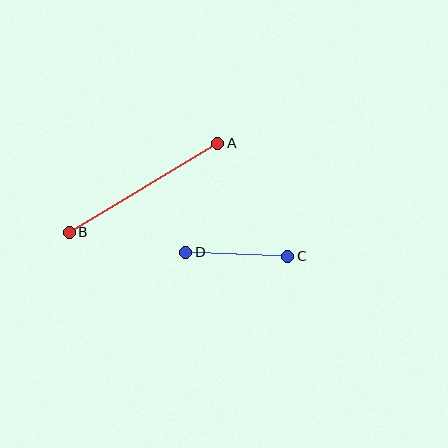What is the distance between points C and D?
The distance is approximately 102 pixels.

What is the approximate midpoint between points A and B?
The midpoint is at approximately (143, 188) pixels.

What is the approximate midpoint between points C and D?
The midpoint is at approximately (237, 254) pixels.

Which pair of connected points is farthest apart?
Points A and B are farthest apart.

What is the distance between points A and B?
The distance is approximately 173 pixels.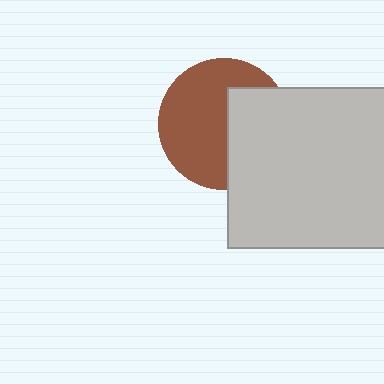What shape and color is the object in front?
The object in front is a light gray square.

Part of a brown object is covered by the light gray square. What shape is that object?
It is a circle.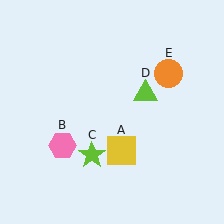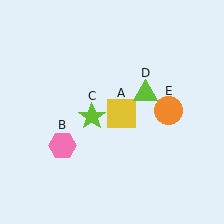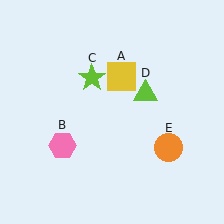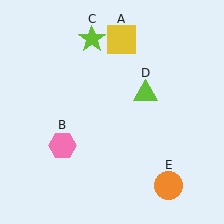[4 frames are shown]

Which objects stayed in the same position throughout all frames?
Pink hexagon (object B) and lime triangle (object D) remained stationary.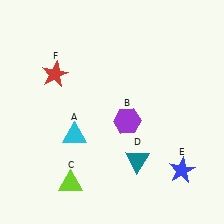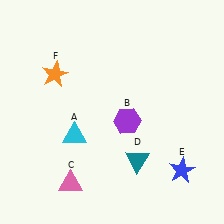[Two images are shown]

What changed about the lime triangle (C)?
In Image 1, C is lime. In Image 2, it changed to pink.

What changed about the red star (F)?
In Image 1, F is red. In Image 2, it changed to orange.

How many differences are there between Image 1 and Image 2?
There are 2 differences between the two images.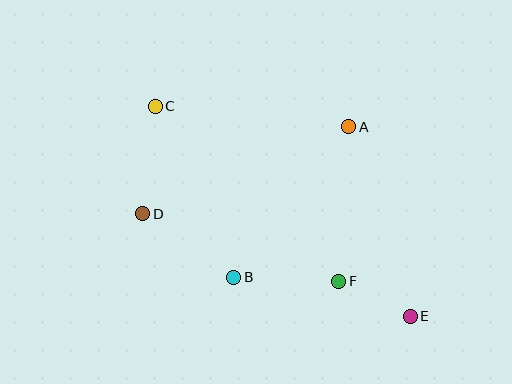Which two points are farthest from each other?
Points C and E are farthest from each other.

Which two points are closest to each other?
Points E and F are closest to each other.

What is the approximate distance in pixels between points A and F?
The distance between A and F is approximately 155 pixels.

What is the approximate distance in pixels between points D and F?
The distance between D and F is approximately 207 pixels.